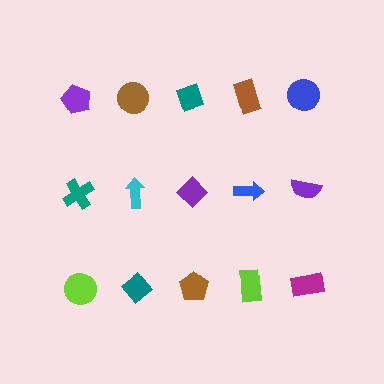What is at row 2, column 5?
A purple semicircle.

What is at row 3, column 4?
A lime rectangle.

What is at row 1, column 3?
A teal diamond.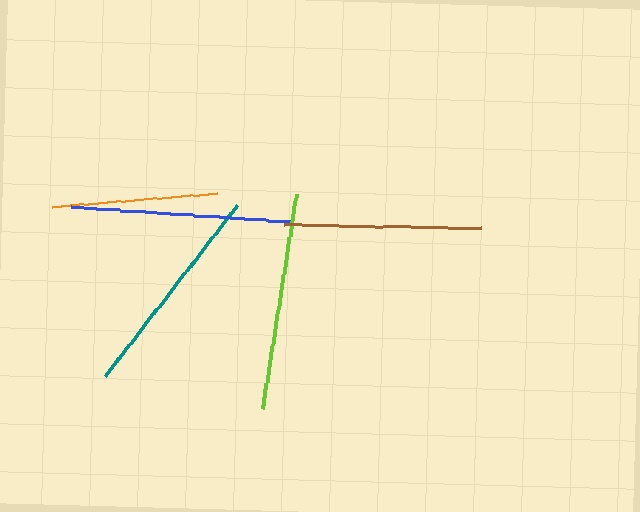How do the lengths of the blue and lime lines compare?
The blue and lime lines are approximately the same length.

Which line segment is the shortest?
The orange line is the shortest at approximately 165 pixels.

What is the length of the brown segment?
The brown segment is approximately 196 pixels long.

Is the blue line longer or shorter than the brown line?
The blue line is longer than the brown line.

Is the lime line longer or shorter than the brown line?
The lime line is longer than the brown line.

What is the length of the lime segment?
The lime segment is approximately 216 pixels long.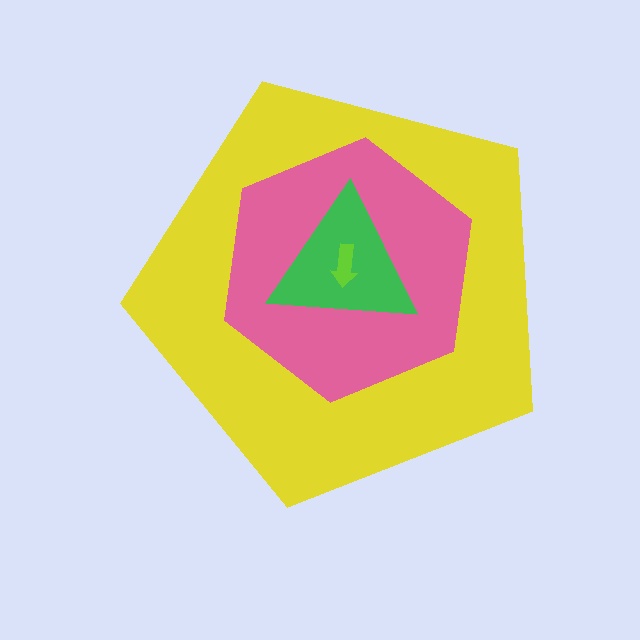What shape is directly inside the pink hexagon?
The green triangle.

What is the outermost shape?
The yellow pentagon.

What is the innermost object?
The lime arrow.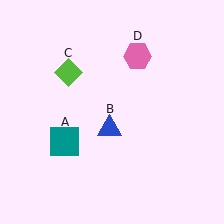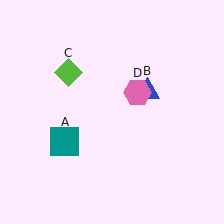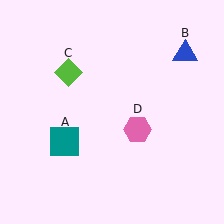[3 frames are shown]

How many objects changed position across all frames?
2 objects changed position: blue triangle (object B), pink hexagon (object D).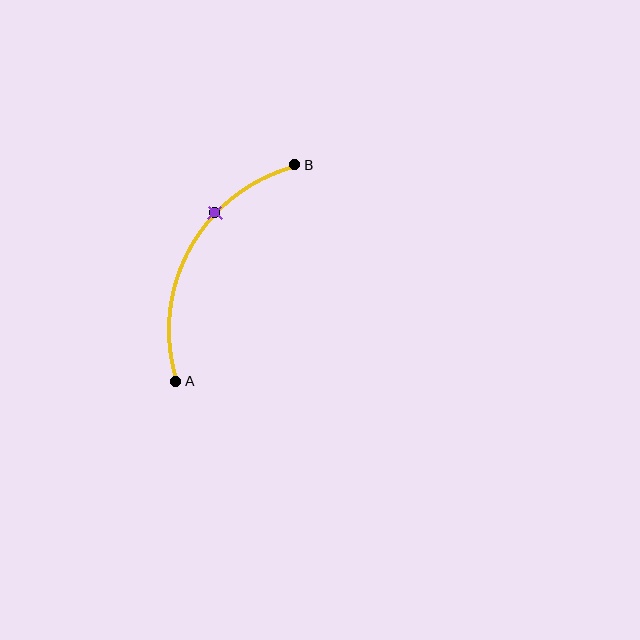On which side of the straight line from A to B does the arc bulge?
The arc bulges to the left of the straight line connecting A and B.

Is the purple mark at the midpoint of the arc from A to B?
No. The purple mark lies on the arc but is closer to endpoint B. The arc midpoint would be at the point on the curve equidistant along the arc from both A and B.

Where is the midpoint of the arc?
The arc midpoint is the point on the curve farthest from the straight line joining A and B. It sits to the left of that line.